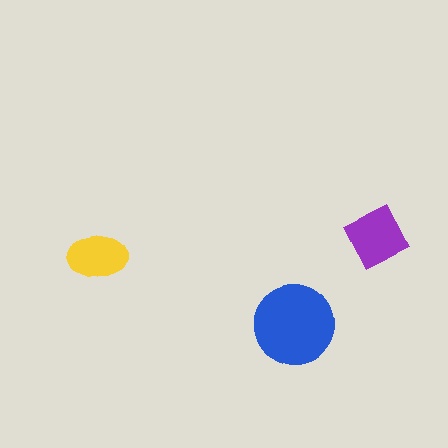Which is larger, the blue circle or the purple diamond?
The blue circle.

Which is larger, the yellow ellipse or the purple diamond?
The purple diamond.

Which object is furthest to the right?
The purple diamond is rightmost.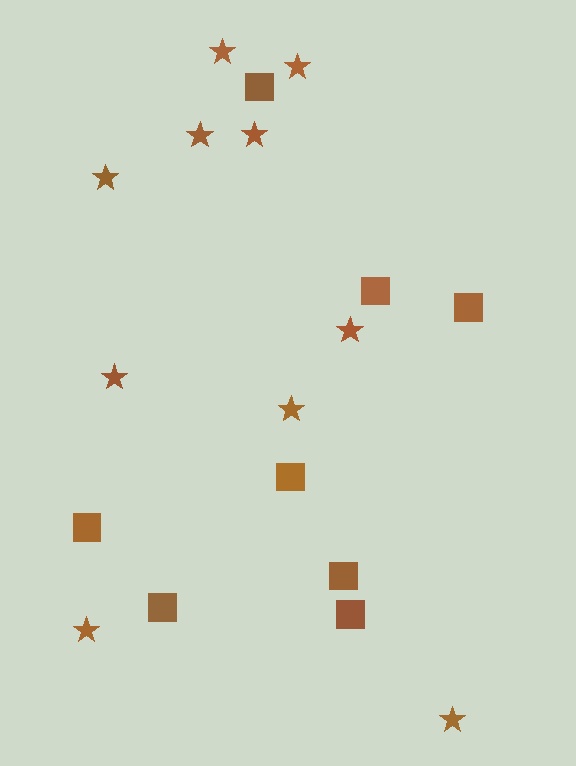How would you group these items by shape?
There are 2 groups: one group of stars (10) and one group of squares (8).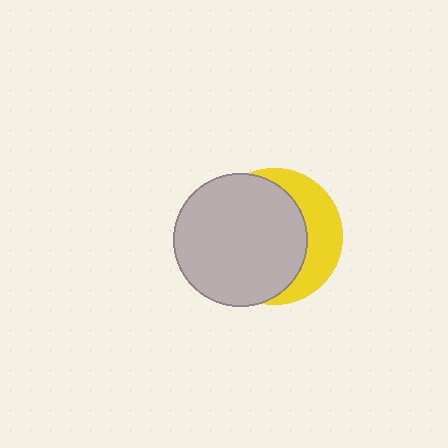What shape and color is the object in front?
The object in front is a light gray circle.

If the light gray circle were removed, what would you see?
You would see the complete yellow circle.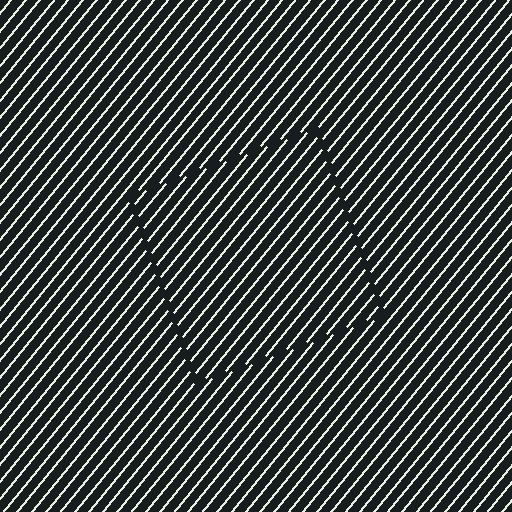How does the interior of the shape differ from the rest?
The interior of the shape contains the same grating, shifted by half a period — the contour is defined by the phase discontinuity where line-ends from the inner and outer gratings abut.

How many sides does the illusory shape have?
4 sides — the line-ends trace a square.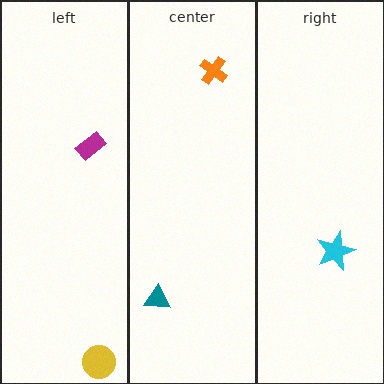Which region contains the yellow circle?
The left region.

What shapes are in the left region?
The yellow circle, the magenta rectangle.